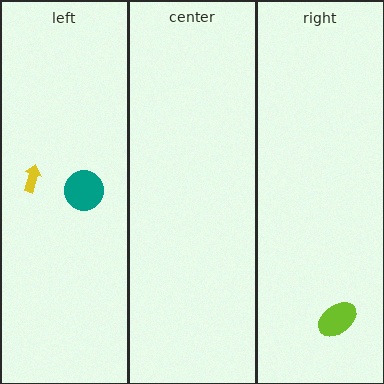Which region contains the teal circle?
The left region.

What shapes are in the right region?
The lime ellipse.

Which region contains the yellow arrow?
The left region.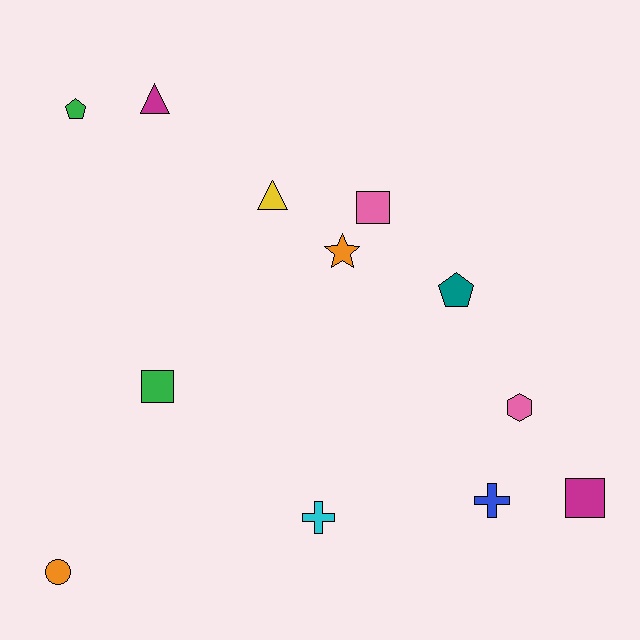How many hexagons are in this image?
There is 1 hexagon.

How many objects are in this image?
There are 12 objects.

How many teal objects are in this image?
There is 1 teal object.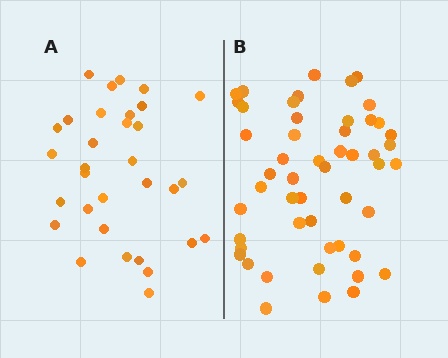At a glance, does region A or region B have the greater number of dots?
Region B (the right region) has more dots.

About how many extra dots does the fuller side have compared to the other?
Region B has approximately 20 more dots than region A.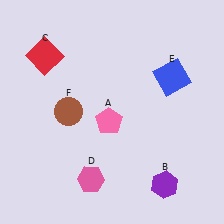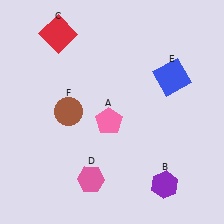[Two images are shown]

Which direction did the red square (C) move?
The red square (C) moved up.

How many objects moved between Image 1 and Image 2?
1 object moved between the two images.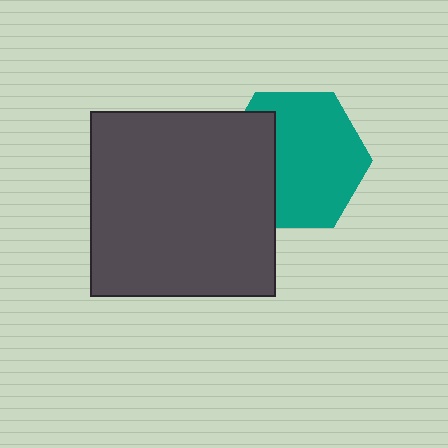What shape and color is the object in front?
The object in front is a dark gray square.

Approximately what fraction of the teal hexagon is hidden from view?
Roughly 31% of the teal hexagon is hidden behind the dark gray square.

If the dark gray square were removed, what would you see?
You would see the complete teal hexagon.